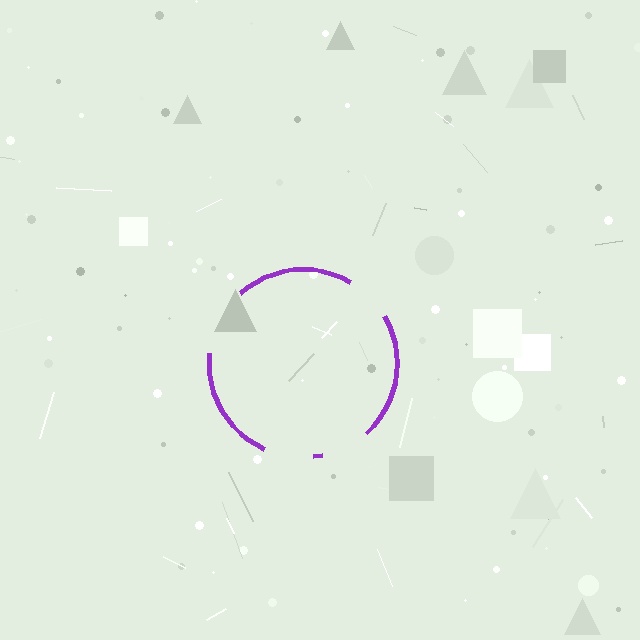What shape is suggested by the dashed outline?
The dashed outline suggests a circle.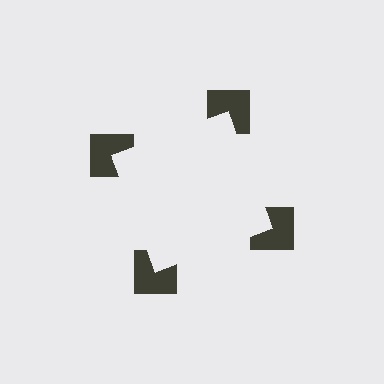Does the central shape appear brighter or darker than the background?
It typically appears slightly brighter than the background, even though no actual brightness change is drawn.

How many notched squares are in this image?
There are 4 — one at each vertex of the illusory square.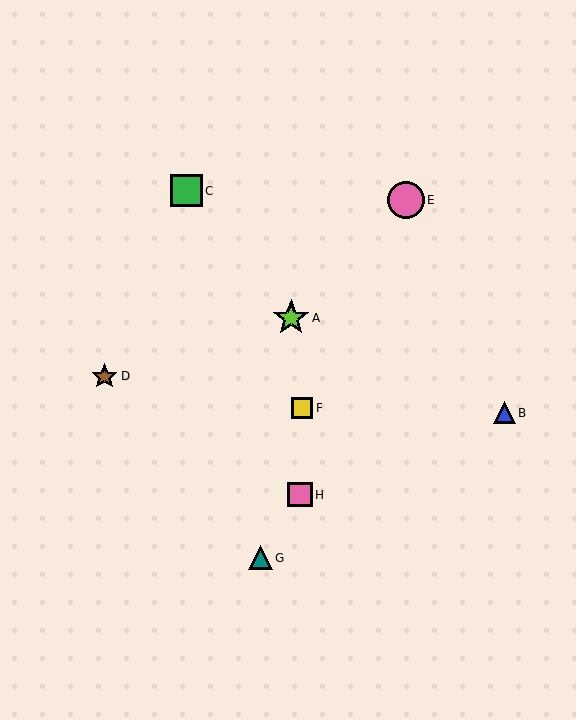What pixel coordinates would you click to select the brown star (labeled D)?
Click at (105, 376) to select the brown star D.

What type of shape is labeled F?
Shape F is a yellow square.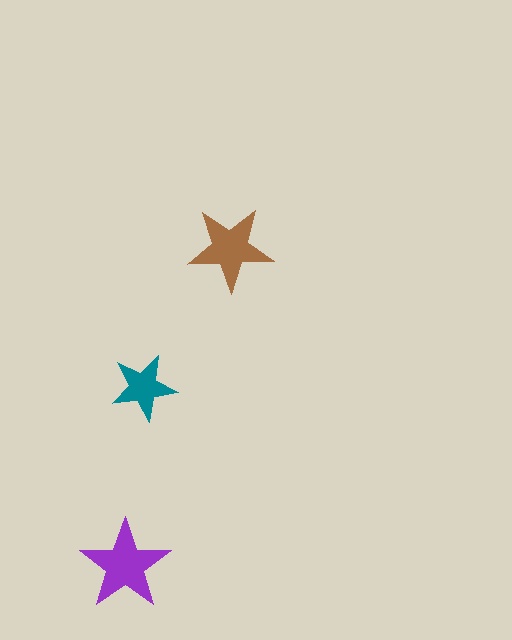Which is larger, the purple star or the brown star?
The purple one.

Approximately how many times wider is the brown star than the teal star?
About 1.5 times wider.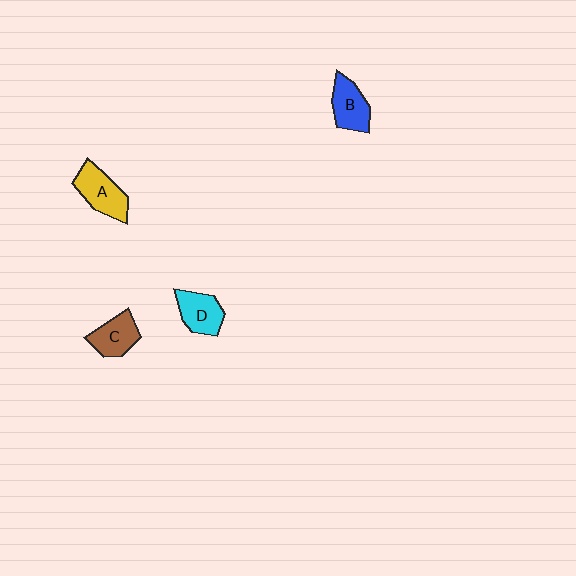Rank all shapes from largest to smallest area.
From largest to smallest: A (yellow), B (blue), D (cyan), C (brown).